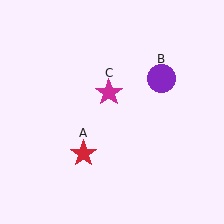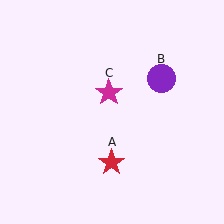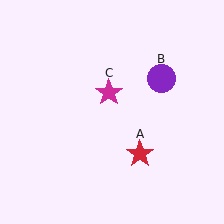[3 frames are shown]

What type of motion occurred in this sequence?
The red star (object A) rotated counterclockwise around the center of the scene.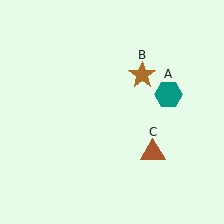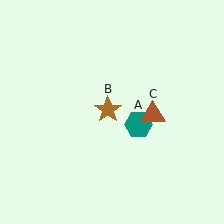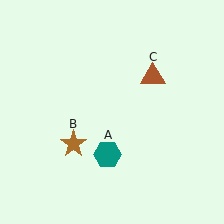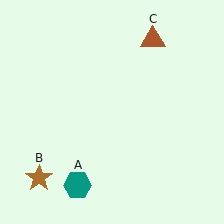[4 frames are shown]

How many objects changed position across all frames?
3 objects changed position: teal hexagon (object A), brown star (object B), brown triangle (object C).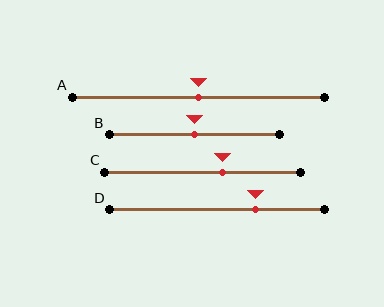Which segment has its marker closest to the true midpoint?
Segment A has its marker closest to the true midpoint.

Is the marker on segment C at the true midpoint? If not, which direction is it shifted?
No, the marker on segment C is shifted to the right by about 10% of the segment length.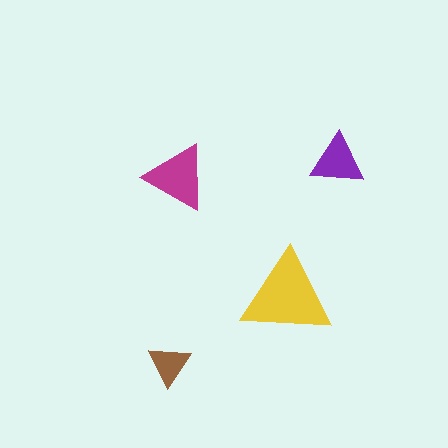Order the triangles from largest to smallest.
the yellow one, the magenta one, the purple one, the brown one.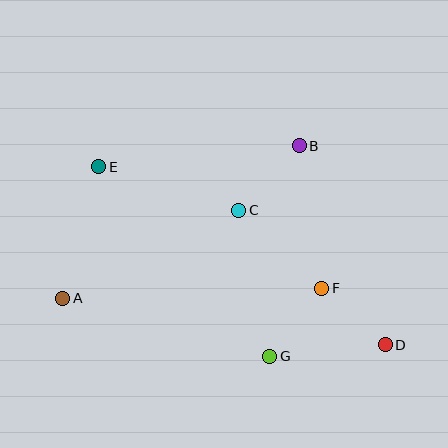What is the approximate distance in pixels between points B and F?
The distance between B and F is approximately 145 pixels.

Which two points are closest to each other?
Points D and F are closest to each other.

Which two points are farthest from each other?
Points D and E are farthest from each other.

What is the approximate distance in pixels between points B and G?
The distance between B and G is approximately 213 pixels.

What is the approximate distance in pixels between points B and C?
The distance between B and C is approximately 88 pixels.